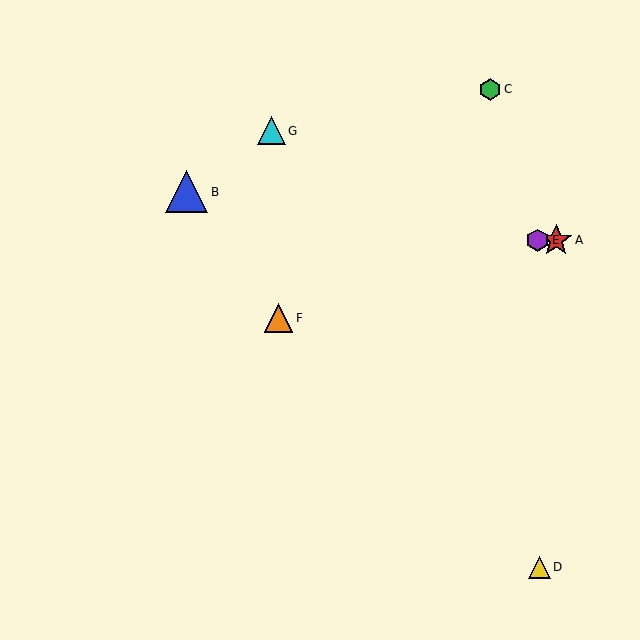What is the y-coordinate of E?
Object E is at y≈240.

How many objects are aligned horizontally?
2 objects (A, E) are aligned horizontally.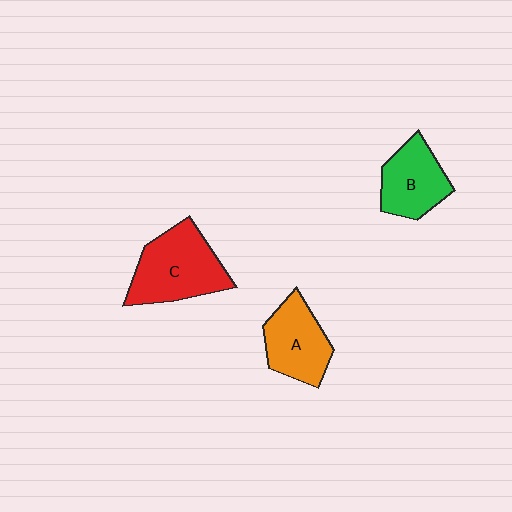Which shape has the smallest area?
Shape B (green).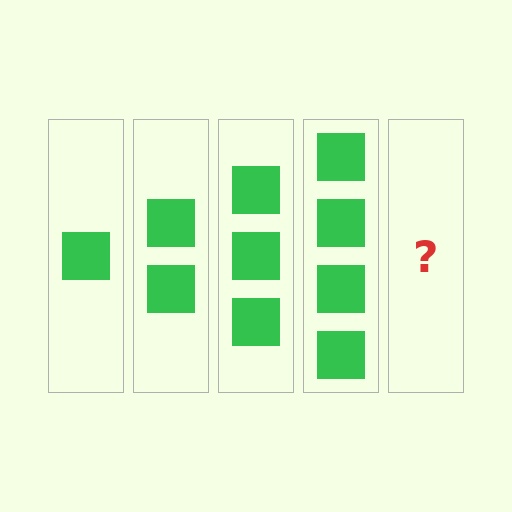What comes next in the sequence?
The next element should be 5 squares.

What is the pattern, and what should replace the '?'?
The pattern is that each step adds one more square. The '?' should be 5 squares.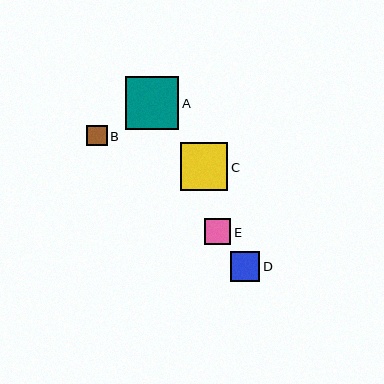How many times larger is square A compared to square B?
Square A is approximately 2.6 times the size of square B.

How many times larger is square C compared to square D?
Square C is approximately 1.6 times the size of square D.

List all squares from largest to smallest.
From largest to smallest: A, C, D, E, B.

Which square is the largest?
Square A is the largest with a size of approximately 53 pixels.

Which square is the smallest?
Square B is the smallest with a size of approximately 20 pixels.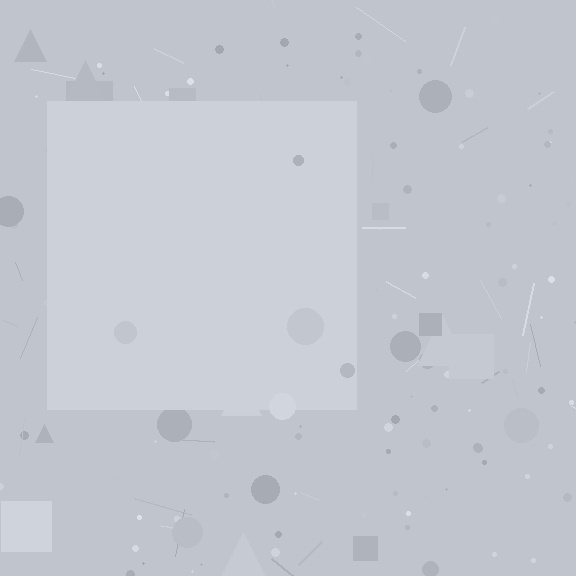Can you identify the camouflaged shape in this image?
The camouflaged shape is a square.